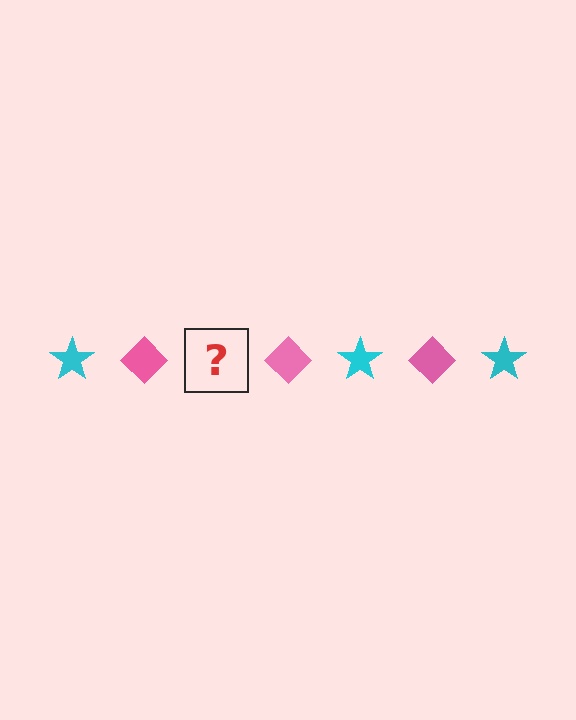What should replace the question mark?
The question mark should be replaced with a cyan star.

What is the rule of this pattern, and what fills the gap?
The rule is that the pattern alternates between cyan star and pink diamond. The gap should be filled with a cyan star.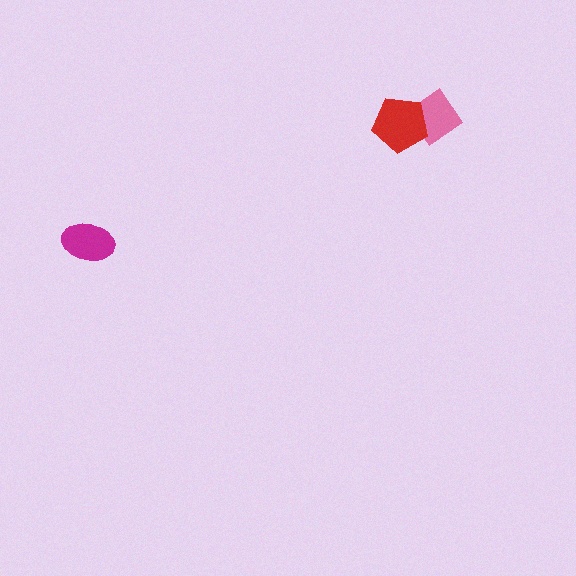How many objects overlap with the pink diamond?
1 object overlaps with the pink diamond.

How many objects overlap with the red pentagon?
1 object overlaps with the red pentagon.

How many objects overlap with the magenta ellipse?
0 objects overlap with the magenta ellipse.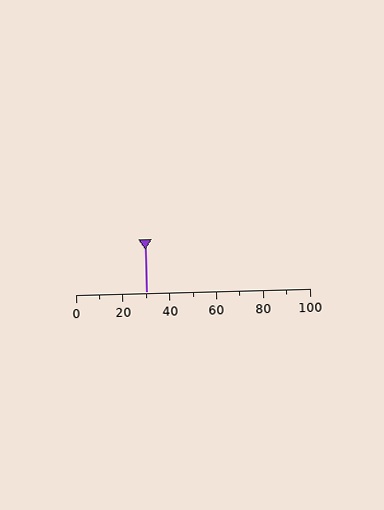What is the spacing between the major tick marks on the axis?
The major ticks are spaced 20 apart.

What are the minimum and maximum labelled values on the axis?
The axis runs from 0 to 100.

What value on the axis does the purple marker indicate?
The marker indicates approximately 30.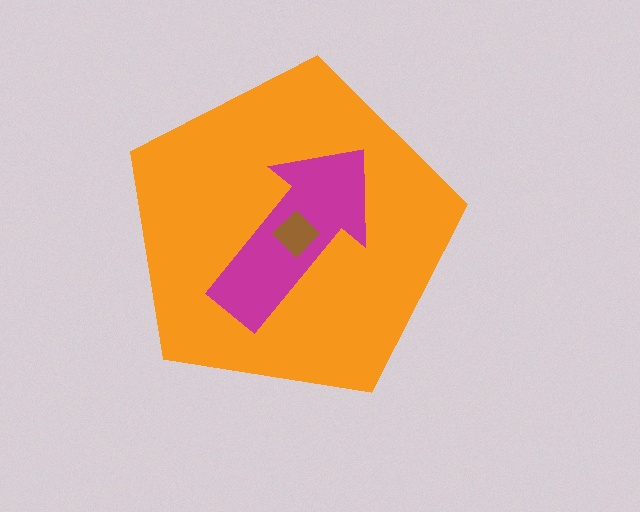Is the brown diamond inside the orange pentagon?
Yes.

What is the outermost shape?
The orange pentagon.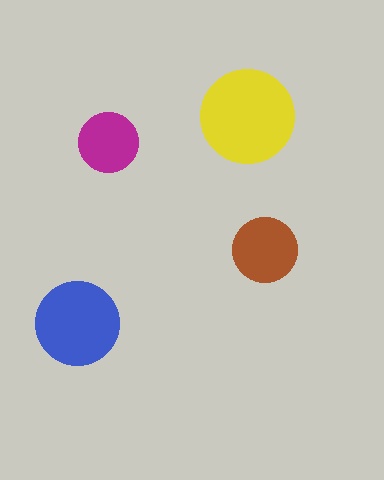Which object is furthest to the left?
The blue circle is leftmost.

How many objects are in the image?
There are 4 objects in the image.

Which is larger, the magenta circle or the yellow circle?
The yellow one.